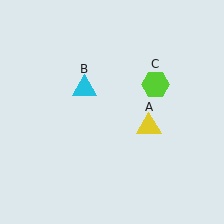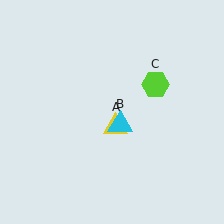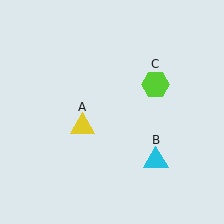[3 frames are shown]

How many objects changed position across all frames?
2 objects changed position: yellow triangle (object A), cyan triangle (object B).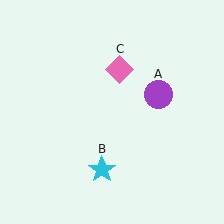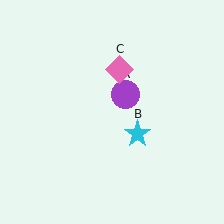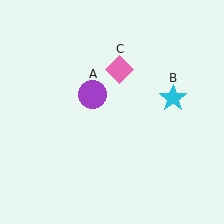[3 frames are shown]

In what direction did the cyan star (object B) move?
The cyan star (object B) moved up and to the right.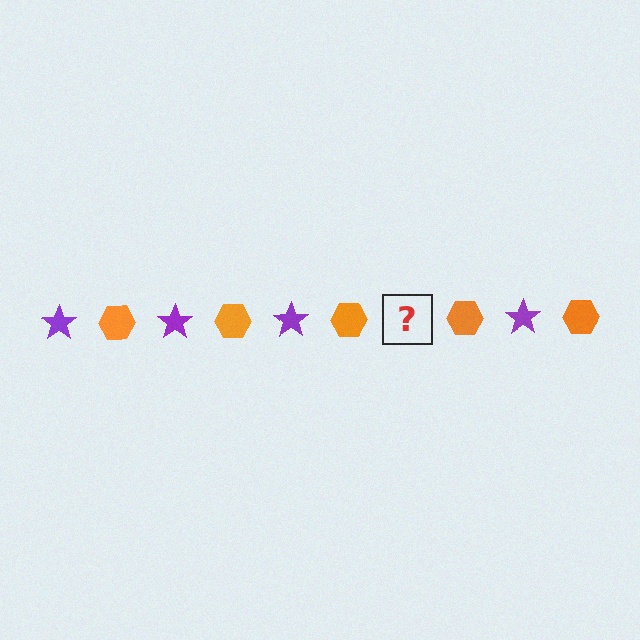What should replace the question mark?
The question mark should be replaced with a purple star.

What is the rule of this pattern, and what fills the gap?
The rule is that the pattern alternates between purple star and orange hexagon. The gap should be filled with a purple star.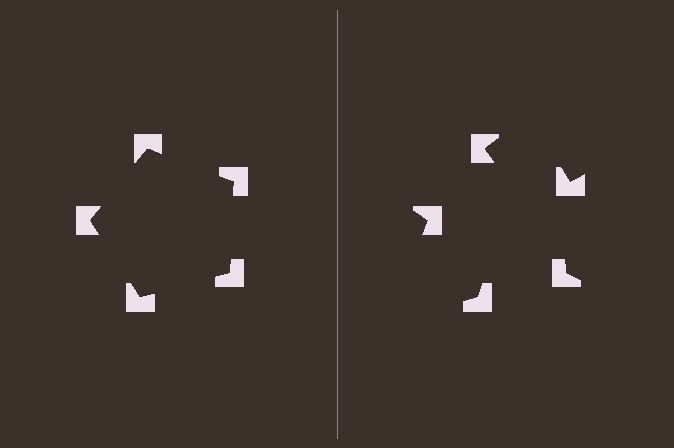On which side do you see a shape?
An illusory pentagon appears on the left side. On the right side the wedge cuts are rotated, so no coherent shape forms.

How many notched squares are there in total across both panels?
10 — 5 on each side.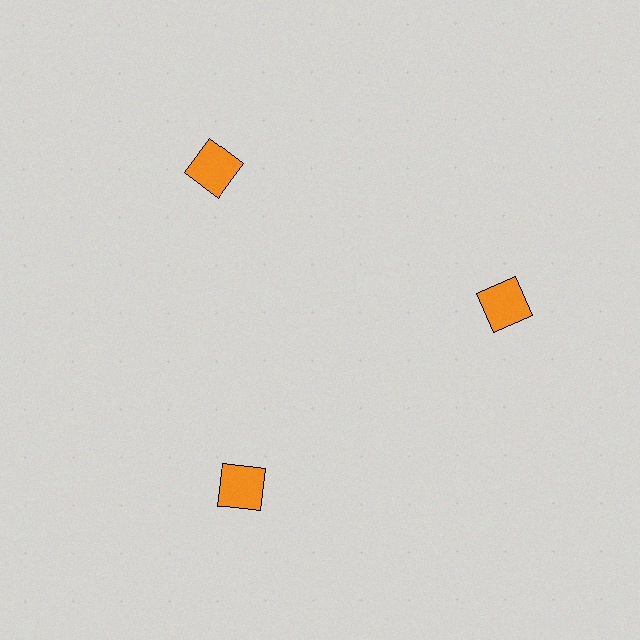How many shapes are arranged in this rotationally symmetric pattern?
There are 3 shapes, arranged in 3 groups of 1.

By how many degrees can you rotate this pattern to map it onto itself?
The pattern maps onto itself every 120 degrees of rotation.